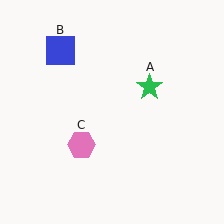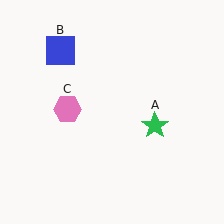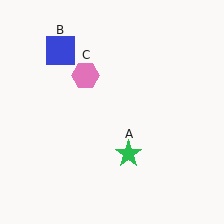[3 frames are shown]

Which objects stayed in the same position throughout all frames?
Blue square (object B) remained stationary.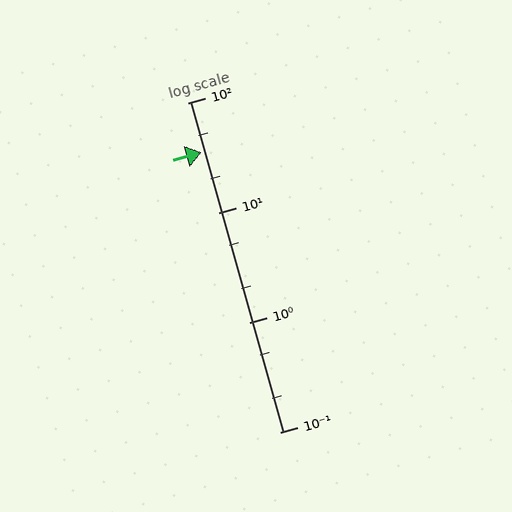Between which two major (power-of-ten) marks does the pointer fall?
The pointer is between 10 and 100.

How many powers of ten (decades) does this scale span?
The scale spans 3 decades, from 0.1 to 100.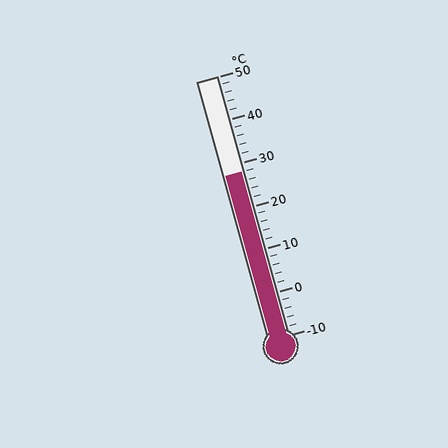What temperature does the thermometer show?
The thermometer shows approximately 28°C.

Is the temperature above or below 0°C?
The temperature is above 0°C.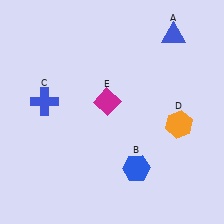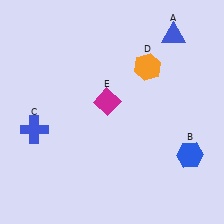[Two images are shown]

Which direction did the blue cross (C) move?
The blue cross (C) moved down.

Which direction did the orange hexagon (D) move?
The orange hexagon (D) moved up.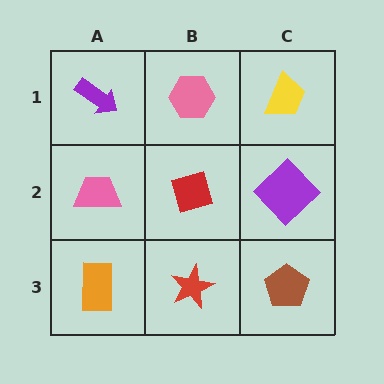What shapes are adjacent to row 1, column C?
A purple diamond (row 2, column C), a pink hexagon (row 1, column B).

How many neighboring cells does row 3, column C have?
2.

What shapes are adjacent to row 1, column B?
A red diamond (row 2, column B), a purple arrow (row 1, column A), a yellow trapezoid (row 1, column C).